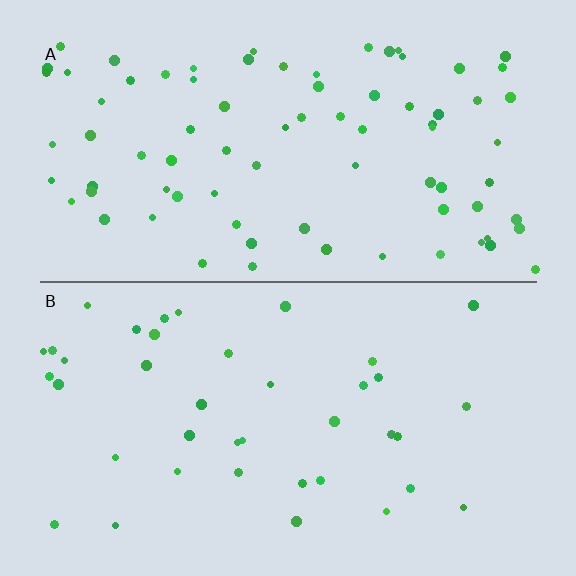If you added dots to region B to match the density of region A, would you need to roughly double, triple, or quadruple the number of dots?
Approximately double.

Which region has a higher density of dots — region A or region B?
A (the top).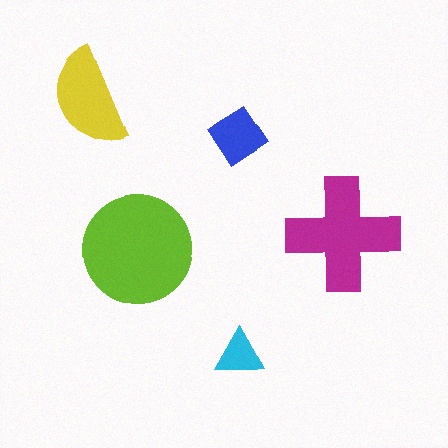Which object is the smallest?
The cyan triangle.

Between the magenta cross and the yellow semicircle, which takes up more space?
The magenta cross.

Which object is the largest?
The lime circle.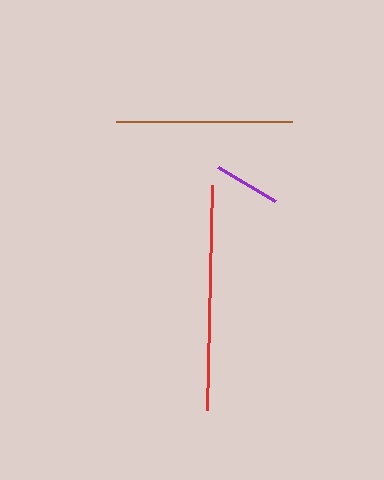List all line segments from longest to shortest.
From longest to shortest: red, brown, purple.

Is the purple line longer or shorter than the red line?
The red line is longer than the purple line.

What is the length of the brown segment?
The brown segment is approximately 176 pixels long.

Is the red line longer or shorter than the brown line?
The red line is longer than the brown line.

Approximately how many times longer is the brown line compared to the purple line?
The brown line is approximately 2.7 times the length of the purple line.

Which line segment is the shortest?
The purple line is the shortest at approximately 66 pixels.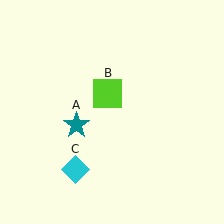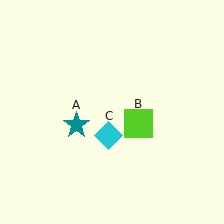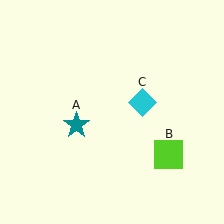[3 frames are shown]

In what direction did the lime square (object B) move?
The lime square (object B) moved down and to the right.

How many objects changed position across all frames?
2 objects changed position: lime square (object B), cyan diamond (object C).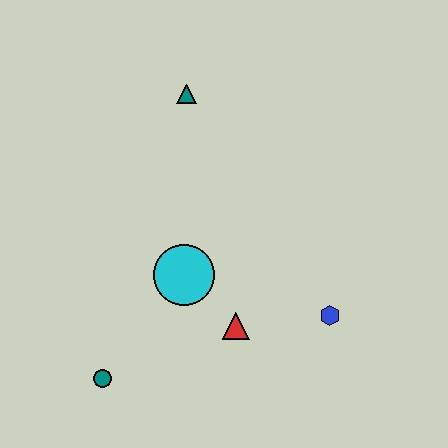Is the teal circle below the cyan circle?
Yes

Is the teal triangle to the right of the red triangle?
No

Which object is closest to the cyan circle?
The red triangle is closest to the cyan circle.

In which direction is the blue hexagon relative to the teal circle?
The blue hexagon is to the right of the teal circle.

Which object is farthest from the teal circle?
The teal triangle is farthest from the teal circle.